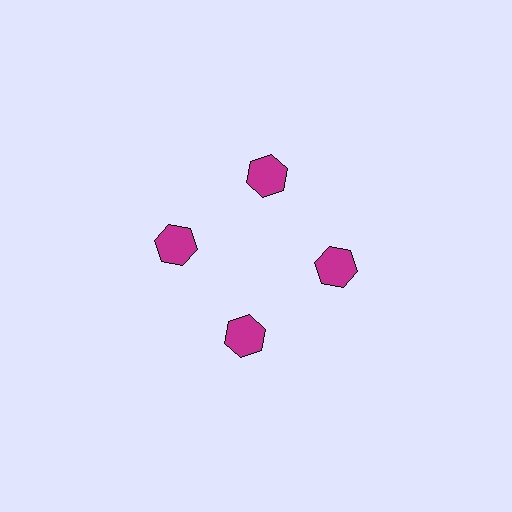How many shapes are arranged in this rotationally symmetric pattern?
There are 4 shapes, arranged in 4 groups of 1.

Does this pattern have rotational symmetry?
Yes, this pattern has 4-fold rotational symmetry. It looks the same after rotating 90 degrees around the center.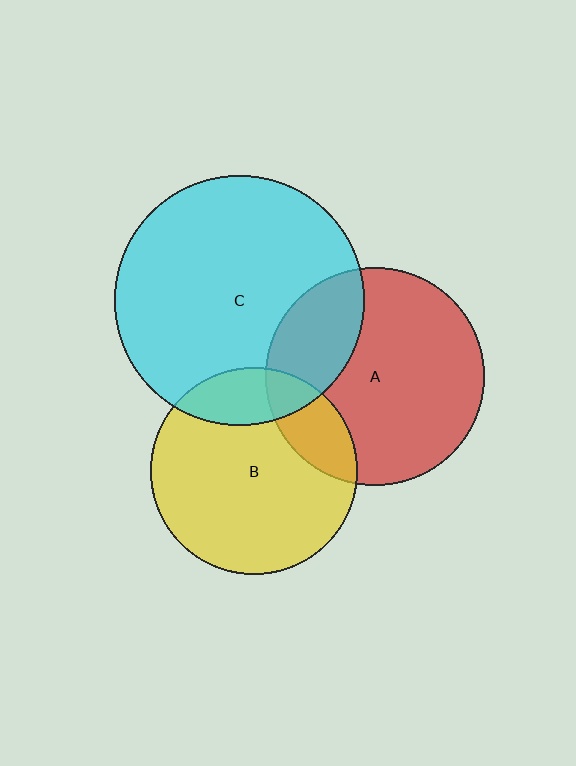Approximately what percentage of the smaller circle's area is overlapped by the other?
Approximately 20%.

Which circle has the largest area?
Circle C (cyan).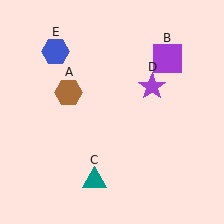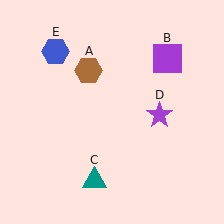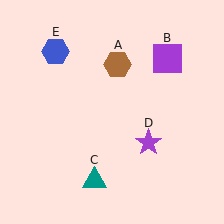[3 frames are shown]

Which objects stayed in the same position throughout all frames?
Purple square (object B) and teal triangle (object C) and blue hexagon (object E) remained stationary.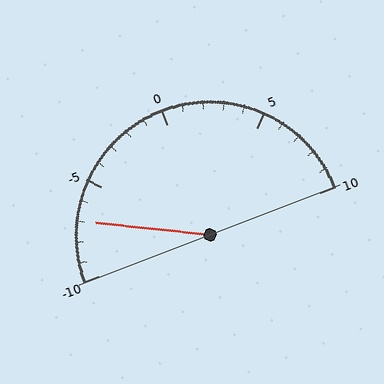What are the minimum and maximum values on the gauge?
The gauge ranges from -10 to 10.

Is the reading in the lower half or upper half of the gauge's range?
The reading is in the lower half of the range (-10 to 10).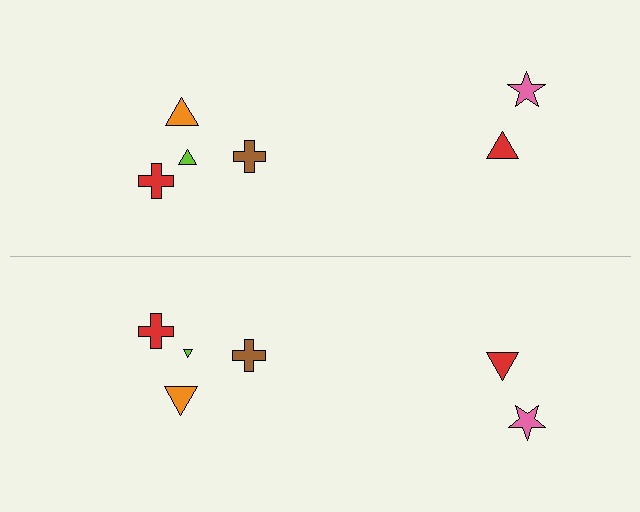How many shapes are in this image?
There are 12 shapes in this image.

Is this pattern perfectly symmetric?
No, the pattern is not perfectly symmetric. The lime triangle on the bottom side has a different size than its mirror counterpart.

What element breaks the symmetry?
The lime triangle on the bottom side has a different size than its mirror counterpart.